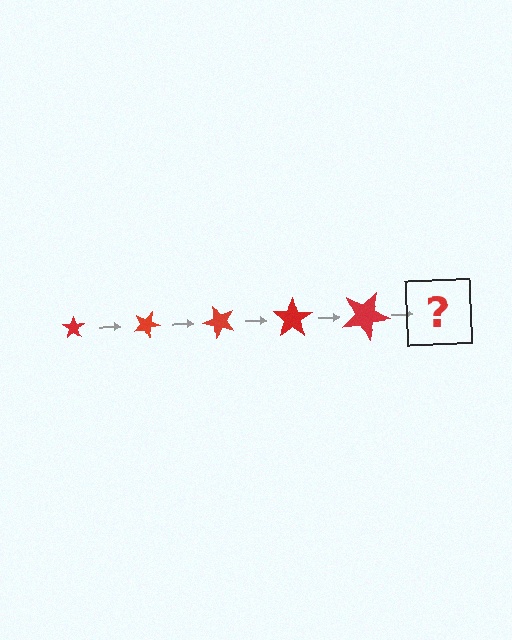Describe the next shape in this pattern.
It should be a star, larger than the previous one and rotated 125 degrees from the start.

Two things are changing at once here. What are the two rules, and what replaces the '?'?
The two rules are that the star grows larger each step and it rotates 25 degrees each step. The '?' should be a star, larger than the previous one and rotated 125 degrees from the start.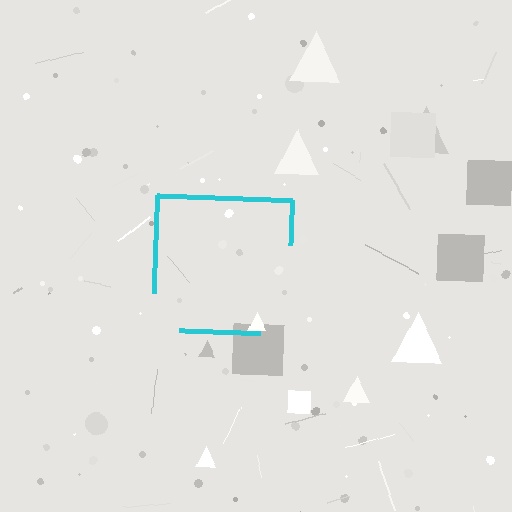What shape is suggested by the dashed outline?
The dashed outline suggests a square.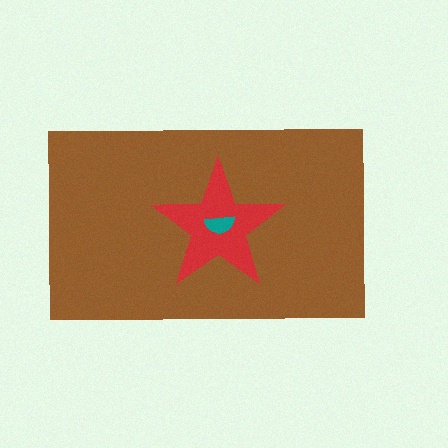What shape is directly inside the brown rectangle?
The red star.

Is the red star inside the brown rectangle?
Yes.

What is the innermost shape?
The teal semicircle.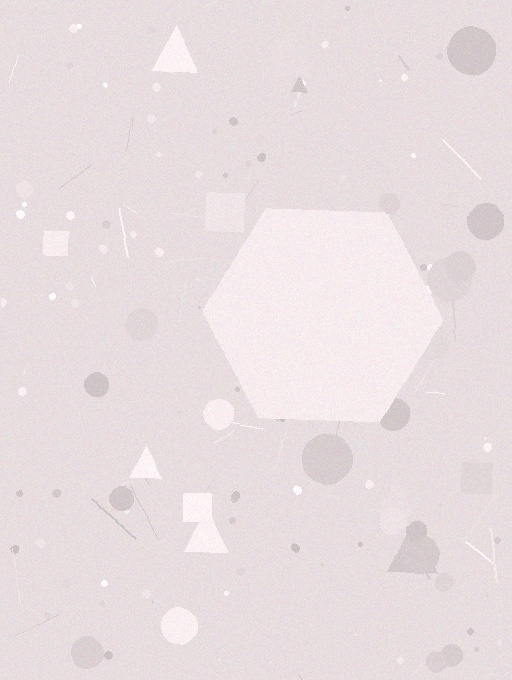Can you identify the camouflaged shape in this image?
The camouflaged shape is a hexagon.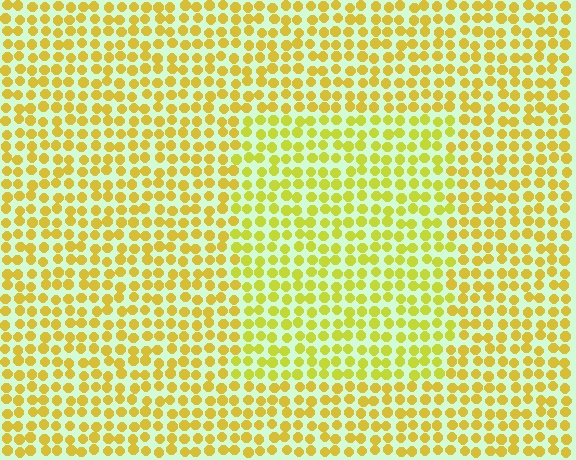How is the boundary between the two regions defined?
The boundary is defined purely by a slight shift in hue (about 17 degrees). Spacing, size, and orientation are identical on both sides.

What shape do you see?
I see a rectangle.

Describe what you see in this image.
The image is filled with small yellow elements in a uniform arrangement. A rectangle-shaped region is visible where the elements are tinted to a slightly different hue, forming a subtle color boundary.